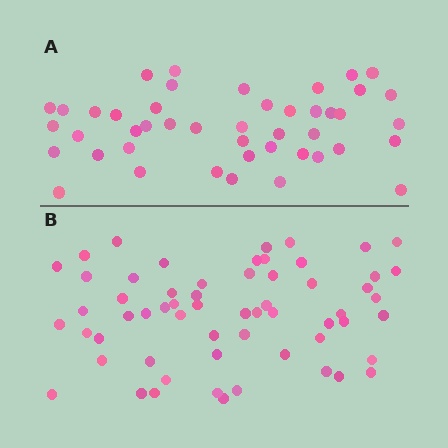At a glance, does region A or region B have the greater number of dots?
Region B (the bottom region) has more dots.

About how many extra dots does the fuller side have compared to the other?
Region B has approximately 15 more dots than region A.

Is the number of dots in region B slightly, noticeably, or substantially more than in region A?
Region B has noticeably more, but not dramatically so. The ratio is roughly 1.3 to 1.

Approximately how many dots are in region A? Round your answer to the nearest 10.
About 40 dots. (The exact count is 45, which rounds to 40.)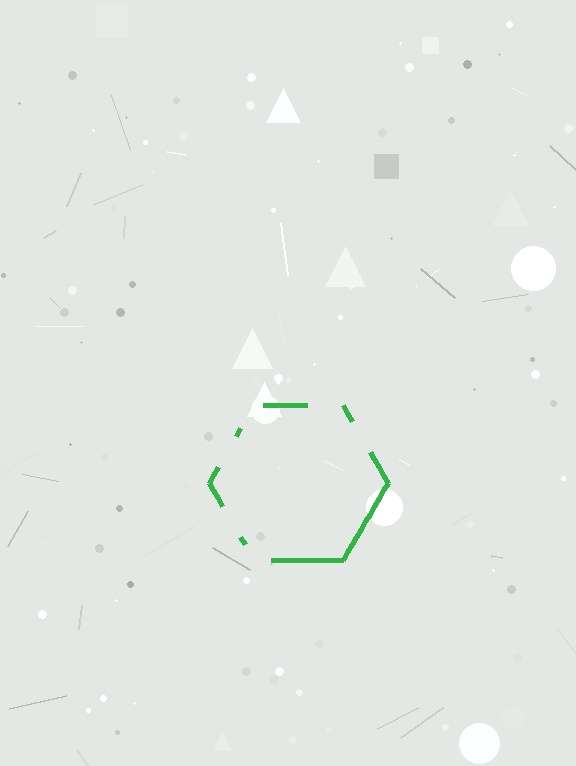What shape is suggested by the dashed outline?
The dashed outline suggests a hexagon.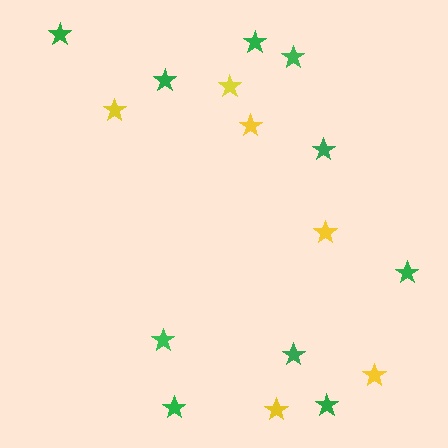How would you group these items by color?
There are 2 groups: one group of yellow stars (6) and one group of green stars (10).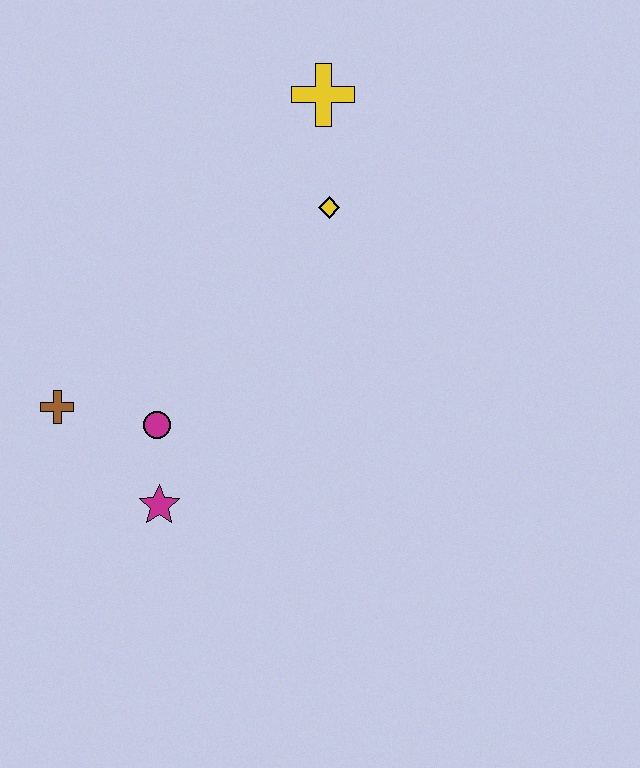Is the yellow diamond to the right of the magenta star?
Yes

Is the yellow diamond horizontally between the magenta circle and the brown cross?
No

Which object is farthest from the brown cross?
The yellow cross is farthest from the brown cross.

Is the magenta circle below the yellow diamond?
Yes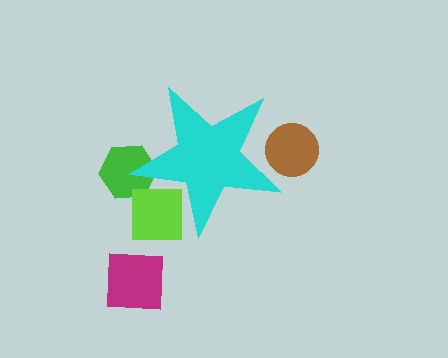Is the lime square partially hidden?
Yes, the lime square is partially hidden behind the cyan star.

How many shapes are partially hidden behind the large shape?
3 shapes are partially hidden.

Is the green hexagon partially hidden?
Yes, the green hexagon is partially hidden behind the cyan star.